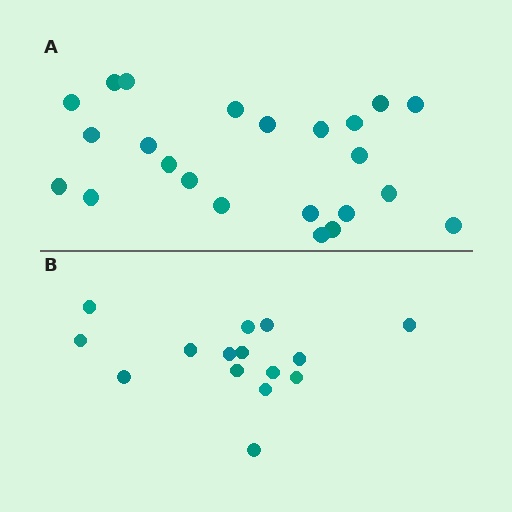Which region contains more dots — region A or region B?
Region A (the top region) has more dots.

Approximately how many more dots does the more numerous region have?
Region A has roughly 8 or so more dots than region B.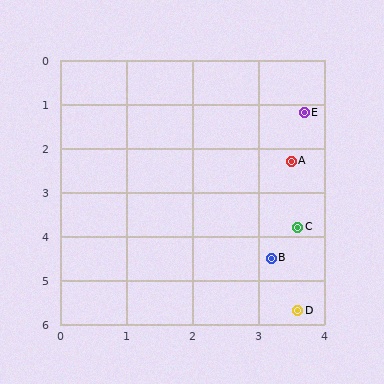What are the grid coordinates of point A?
Point A is at approximately (3.5, 2.3).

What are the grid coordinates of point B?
Point B is at approximately (3.2, 4.5).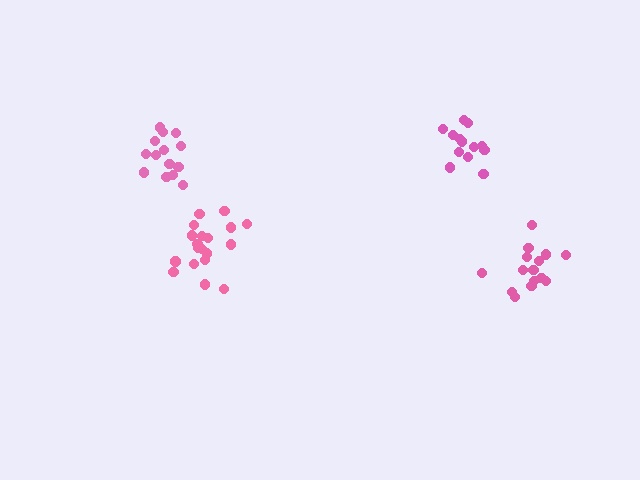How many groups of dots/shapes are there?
There are 4 groups.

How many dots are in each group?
Group 1: 14 dots, Group 2: 19 dots, Group 3: 13 dots, Group 4: 15 dots (61 total).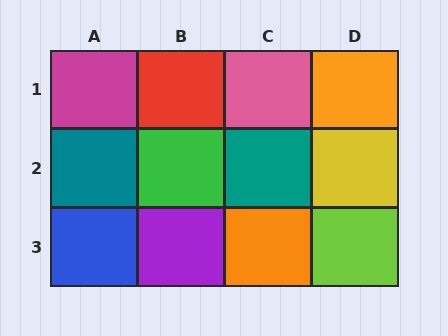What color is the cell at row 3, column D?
Lime.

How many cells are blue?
1 cell is blue.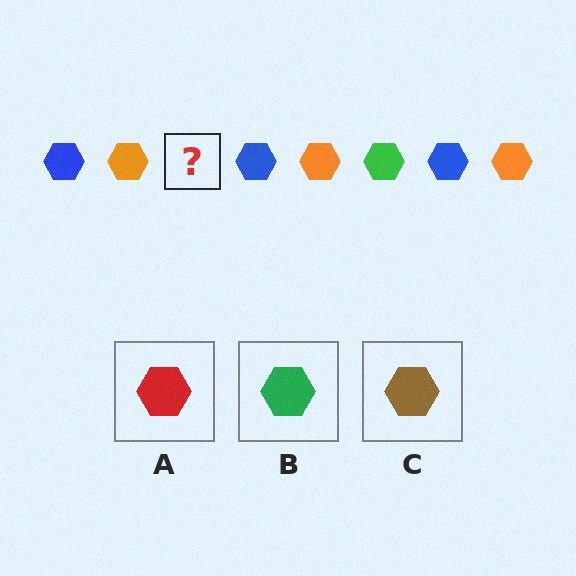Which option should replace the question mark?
Option B.